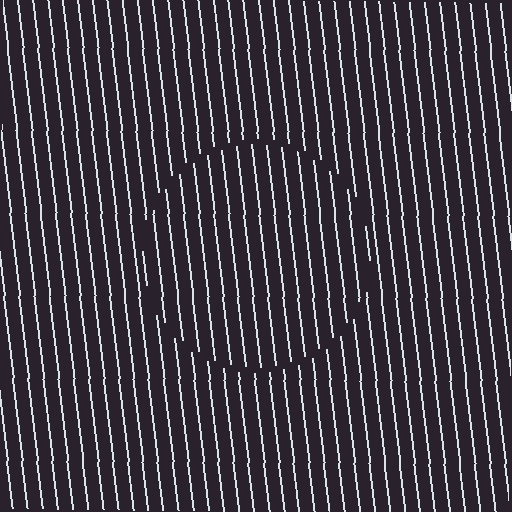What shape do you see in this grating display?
An illusory circle. The interior of the shape contains the same grating, shifted by half a period — the contour is defined by the phase discontinuity where line-ends from the inner and outer gratings abut.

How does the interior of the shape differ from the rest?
The interior of the shape contains the same grating, shifted by half a period — the contour is defined by the phase discontinuity where line-ends from the inner and outer gratings abut.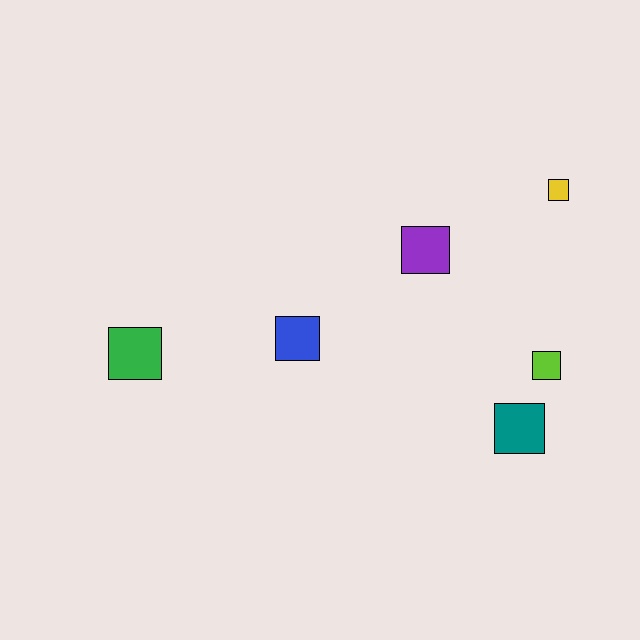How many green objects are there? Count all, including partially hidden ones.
There is 1 green object.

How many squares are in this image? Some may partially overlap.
There are 6 squares.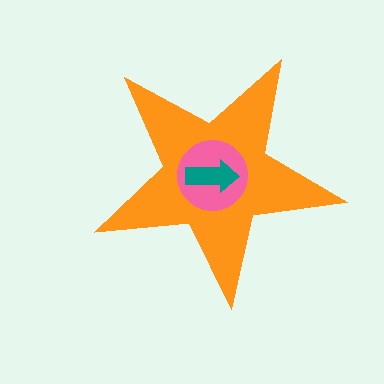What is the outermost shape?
The orange star.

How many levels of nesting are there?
3.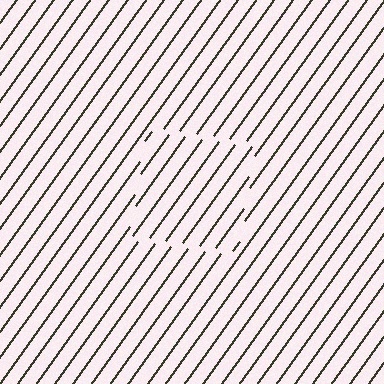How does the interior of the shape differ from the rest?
The interior of the shape contains the same grating, shifted by half a period — the contour is defined by the phase discontinuity where line-ends from the inner and outer gratings abut.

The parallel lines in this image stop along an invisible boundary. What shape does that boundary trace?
An illusory square. The interior of the shape contains the same grating, shifted by half a period — the contour is defined by the phase discontinuity where line-ends from the inner and outer gratings abut.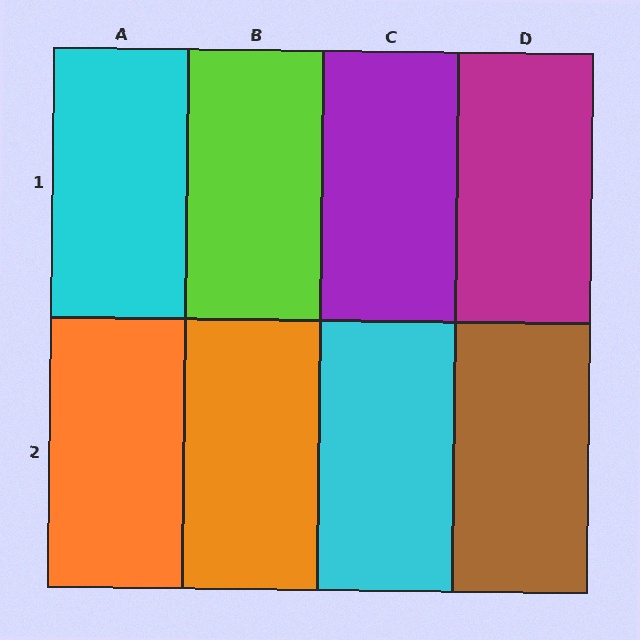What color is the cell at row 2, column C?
Cyan.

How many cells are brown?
1 cell is brown.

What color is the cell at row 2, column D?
Brown.